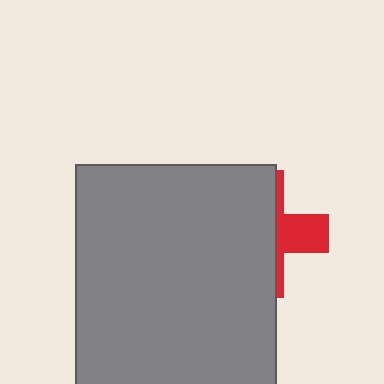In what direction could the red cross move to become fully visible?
The red cross could move right. That would shift it out from behind the gray rectangle entirely.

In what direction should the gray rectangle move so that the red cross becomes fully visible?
The gray rectangle should move left. That is the shortest direction to clear the overlap and leave the red cross fully visible.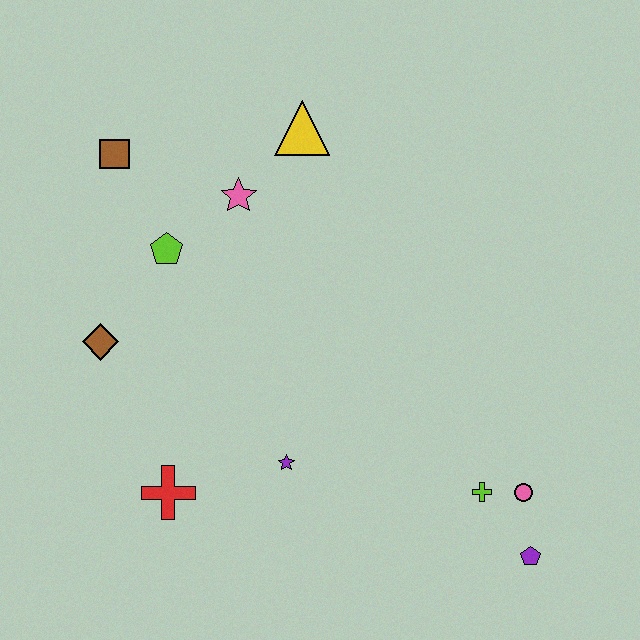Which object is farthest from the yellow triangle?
The purple pentagon is farthest from the yellow triangle.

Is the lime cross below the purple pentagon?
No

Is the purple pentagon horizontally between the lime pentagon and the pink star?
No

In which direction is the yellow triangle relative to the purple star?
The yellow triangle is above the purple star.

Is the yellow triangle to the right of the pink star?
Yes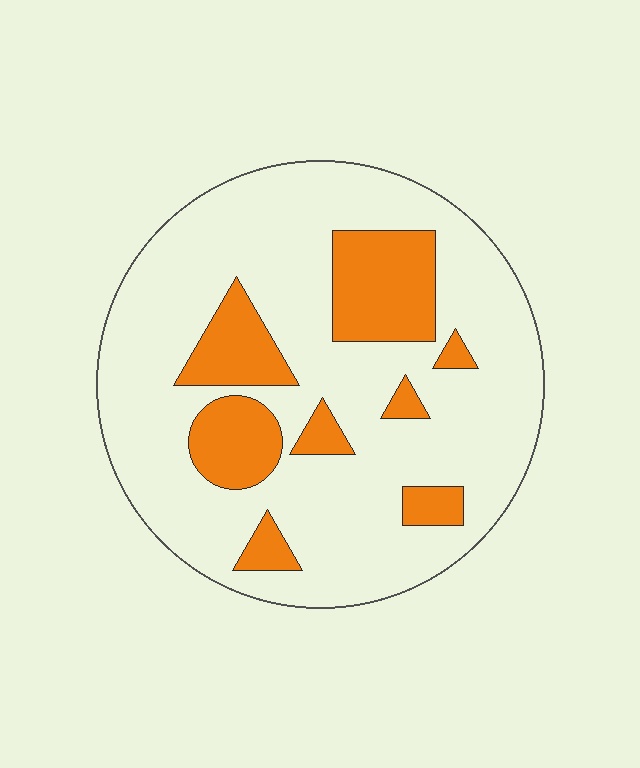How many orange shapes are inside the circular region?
8.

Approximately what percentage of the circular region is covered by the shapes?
Approximately 20%.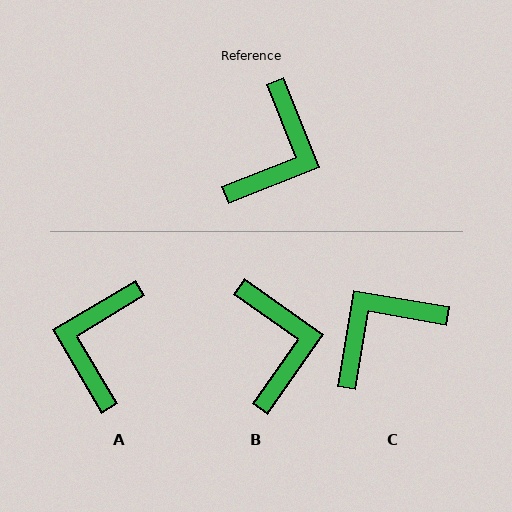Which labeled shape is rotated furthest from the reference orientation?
A, about 171 degrees away.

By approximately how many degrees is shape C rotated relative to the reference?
Approximately 149 degrees counter-clockwise.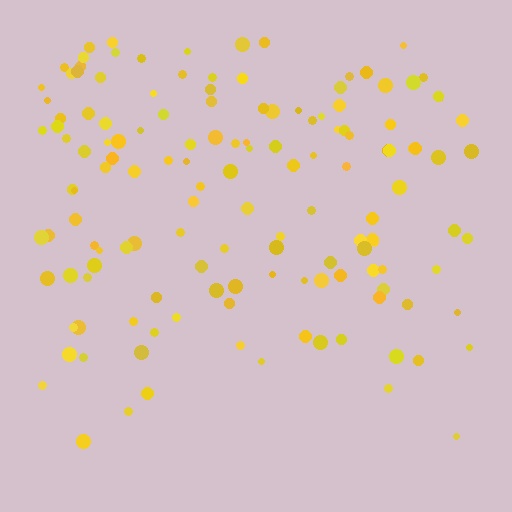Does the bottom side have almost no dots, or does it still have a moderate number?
Still a moderate number, just noticeably fewer than the top.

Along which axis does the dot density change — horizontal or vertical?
Vertical.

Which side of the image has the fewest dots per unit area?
The bottom.